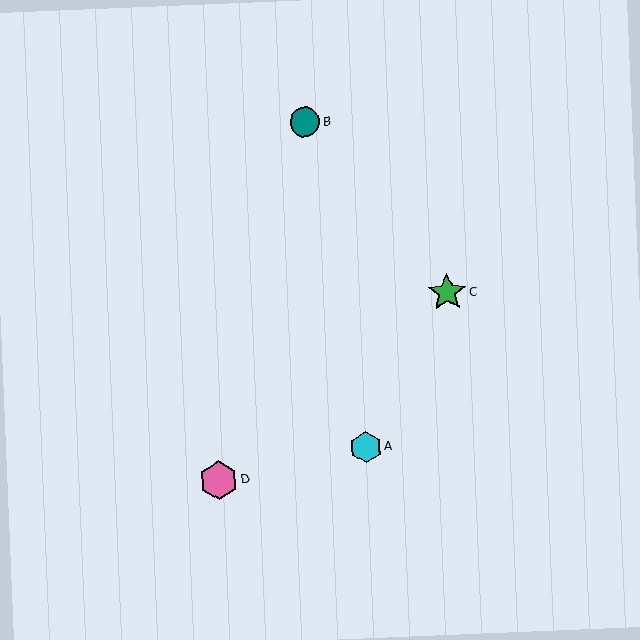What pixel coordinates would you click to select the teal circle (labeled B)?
Click at (305, 122) to select the teal circle B.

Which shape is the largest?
The pink hexagon (labeled D) is the largest.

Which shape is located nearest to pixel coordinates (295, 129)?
The teal circle (labeled B) at (305, 122) is nearest to that location.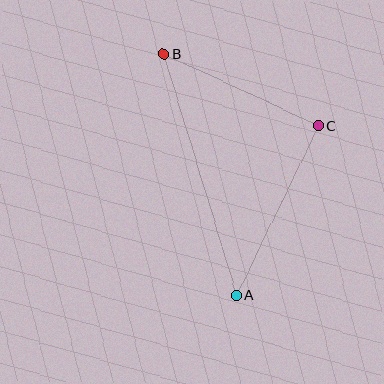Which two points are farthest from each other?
Points A and B are farthest from each other.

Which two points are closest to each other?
Points B and C are closest to each other.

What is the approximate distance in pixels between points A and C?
The distance between A and C is approximately 188 pixels.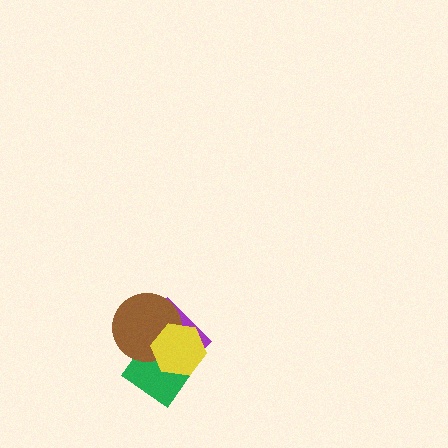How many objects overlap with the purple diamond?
3 objects overlap with the purple diamond.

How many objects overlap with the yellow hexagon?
3 objects overlap with the yellow hexagon.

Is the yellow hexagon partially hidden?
No, no other shape covers it.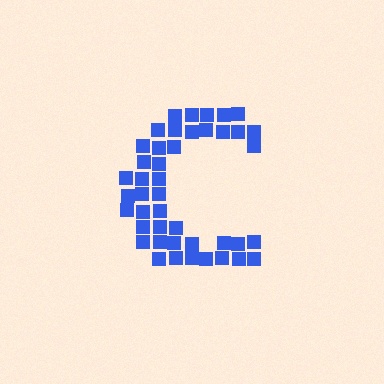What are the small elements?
The small elements are squares.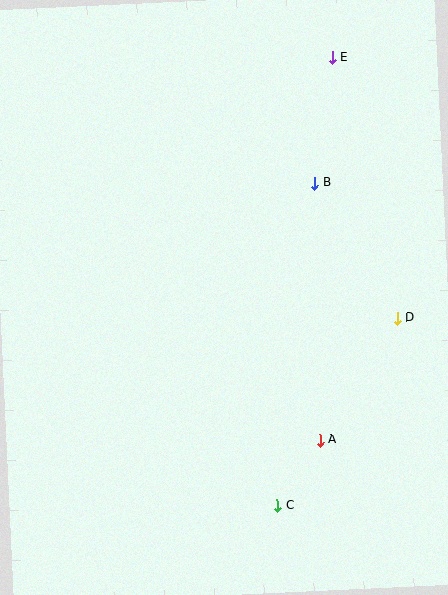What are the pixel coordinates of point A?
Point A is at (320, 440).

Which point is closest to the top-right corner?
Point E is closest to the top-right corner.